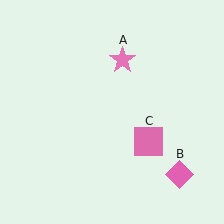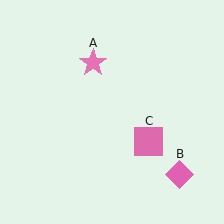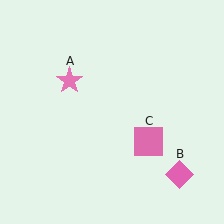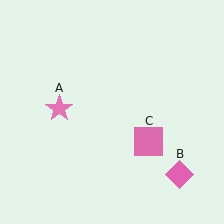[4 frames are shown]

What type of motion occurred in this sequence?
The pink star (object A) rotated counterclockwise around the center of the scene.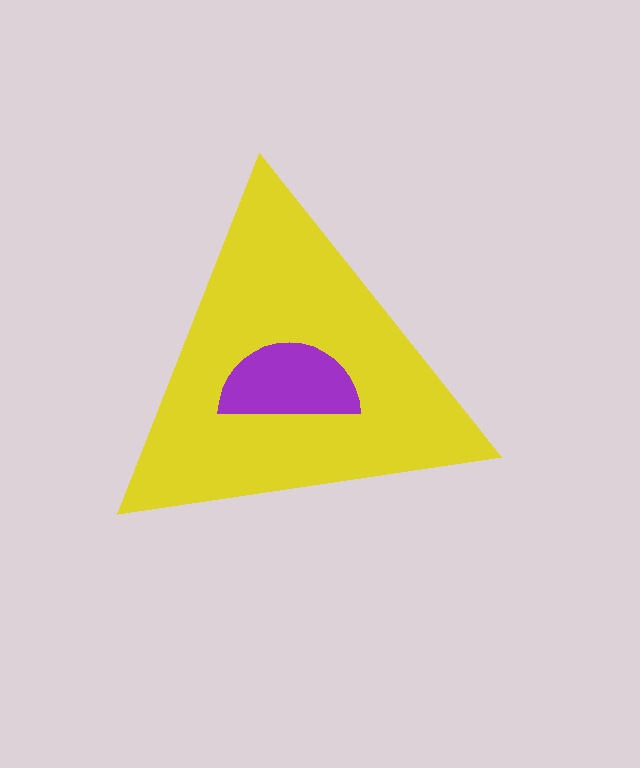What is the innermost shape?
The purple semicircle.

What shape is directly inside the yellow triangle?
The purple semicircle.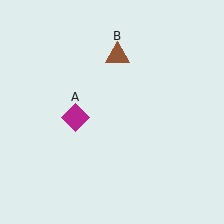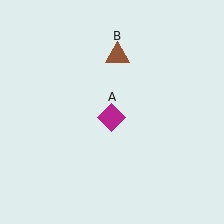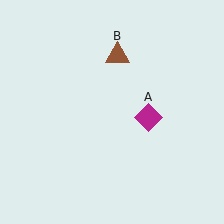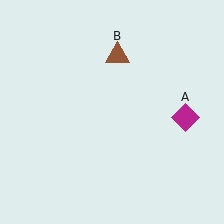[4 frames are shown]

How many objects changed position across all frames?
1 object changed position: magenta diamond (object A).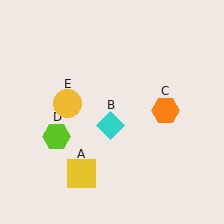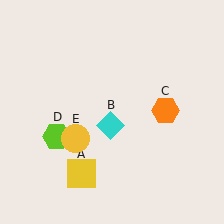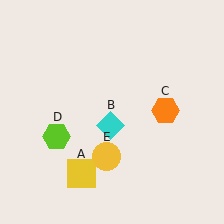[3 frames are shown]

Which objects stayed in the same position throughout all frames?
Yellow square (object A) and cyan diamond (object B) and orange hexagon (object C) and lime hexagon (object D) remained stationary.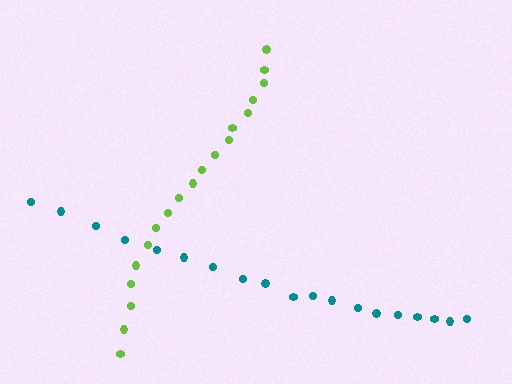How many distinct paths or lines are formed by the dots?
There are 2 distinct paths.